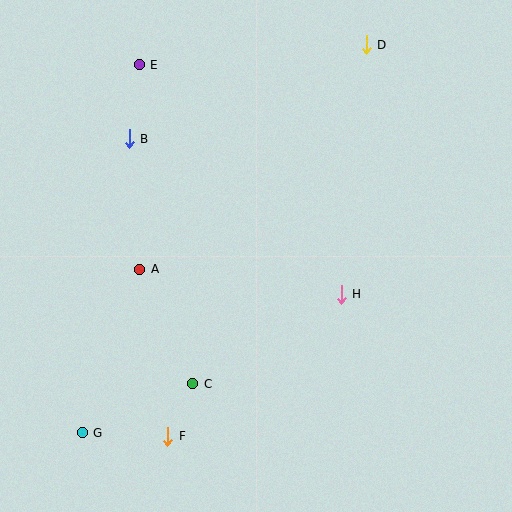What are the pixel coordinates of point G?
Point G is at (82, 433).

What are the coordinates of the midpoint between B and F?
The midpoint between B and F is at (148, 287).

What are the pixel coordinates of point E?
Point E is at (139, 65).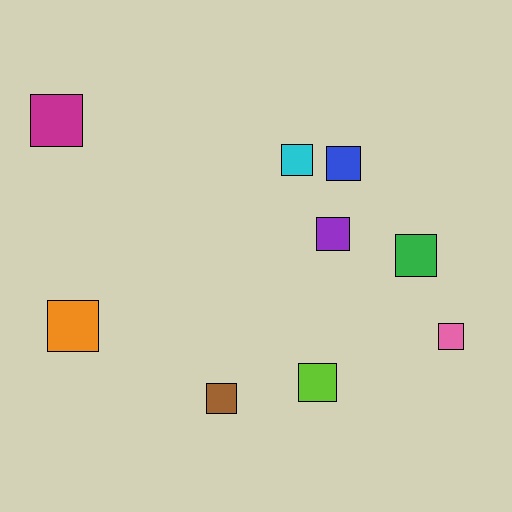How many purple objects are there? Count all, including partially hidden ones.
There is 1 purple object.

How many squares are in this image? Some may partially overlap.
There are 9 squares.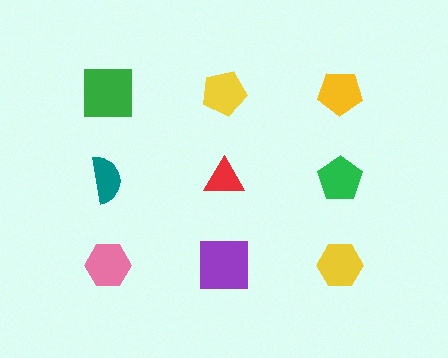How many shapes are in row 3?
3 shapes.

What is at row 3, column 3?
A yellow hexagon.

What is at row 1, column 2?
A yellow pentagon.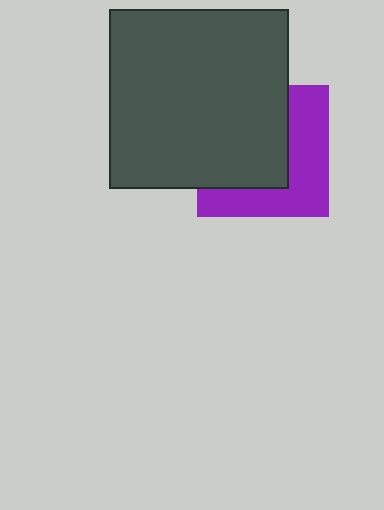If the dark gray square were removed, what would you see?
You would see the complete purple square.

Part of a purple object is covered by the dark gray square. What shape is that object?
It is a square.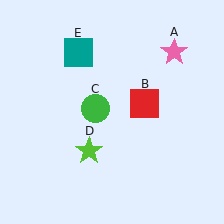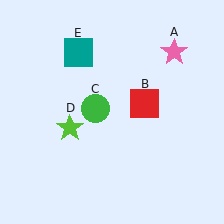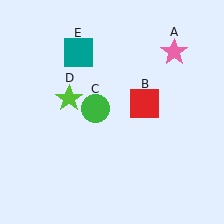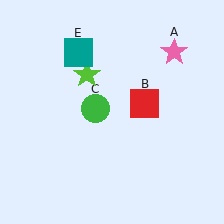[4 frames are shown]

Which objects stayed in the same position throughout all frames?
Pink star (object A) and red square (object B) and green circle (object C) and teal square (object E) remained stationary.